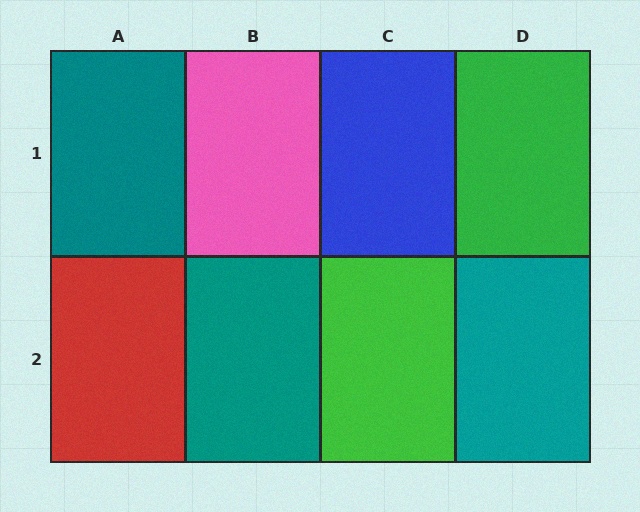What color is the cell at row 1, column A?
Teal.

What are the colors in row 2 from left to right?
Red, teal, green, teal.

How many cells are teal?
3 cells are teal.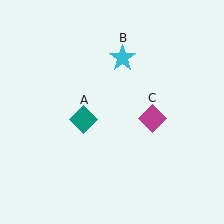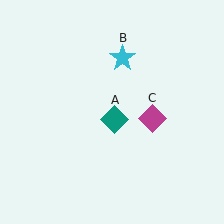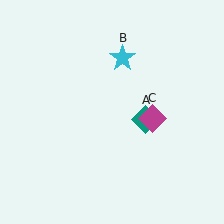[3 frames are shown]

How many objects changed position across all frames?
1 object changed position: teal diamond (object A).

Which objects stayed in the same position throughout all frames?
Cyan star (object B) and magenta diamond (object C) remained stationary.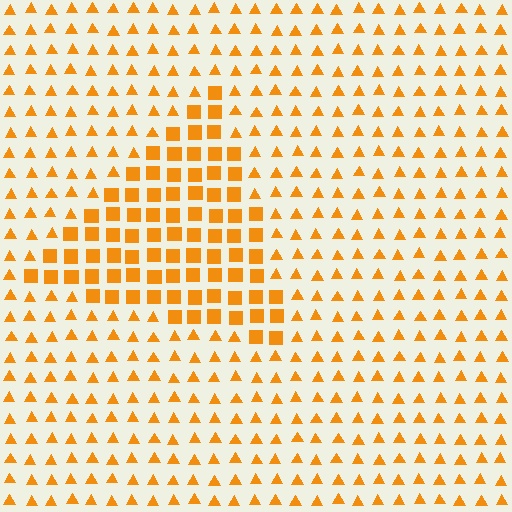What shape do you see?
I see a triangle.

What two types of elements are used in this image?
The image uses squares inside the triangle region and triangles outside it.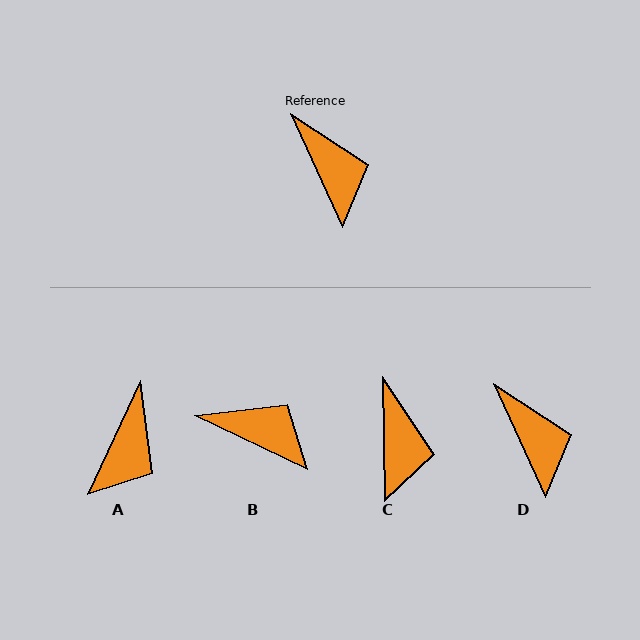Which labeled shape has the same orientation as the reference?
D.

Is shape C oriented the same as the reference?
No, it is off by about 24 degrees.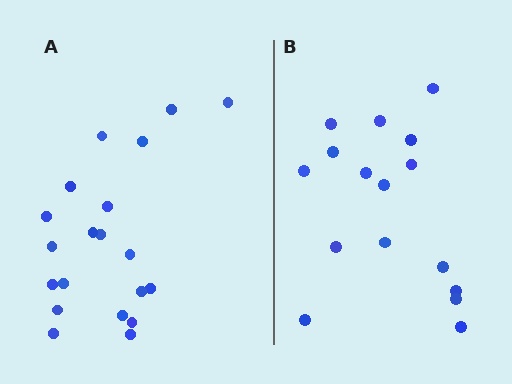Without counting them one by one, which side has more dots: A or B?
Region A (the left region) has more dots.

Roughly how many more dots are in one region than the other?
Region A has about 4 more dots than region B.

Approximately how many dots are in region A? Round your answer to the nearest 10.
About 20 dots.